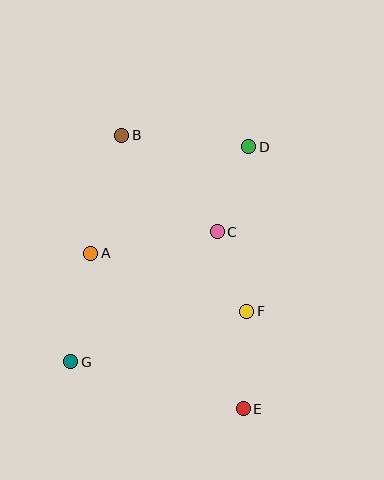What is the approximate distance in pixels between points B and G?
The distance between B and G is approximately 232 pixels.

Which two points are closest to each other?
Points C and F are closest to each other.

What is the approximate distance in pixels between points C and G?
The distance between C and G is approximately 196 pixels.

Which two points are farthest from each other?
Points B and E are farthest from each other.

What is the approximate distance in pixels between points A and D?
The distance between A and D is approximately 191 pixels.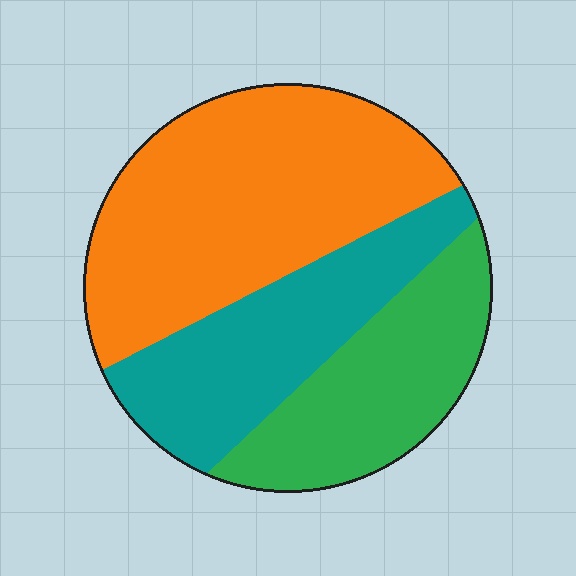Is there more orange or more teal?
Orange.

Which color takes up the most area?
Orange, at roughly 45%.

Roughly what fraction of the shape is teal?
Teal covers around 30% of the shape.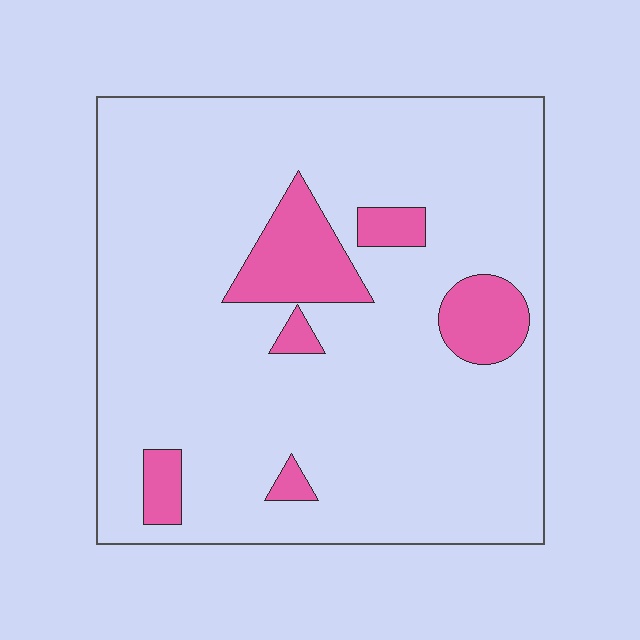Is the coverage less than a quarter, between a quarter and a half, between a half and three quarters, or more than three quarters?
Less than a quarter.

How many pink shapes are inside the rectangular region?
6.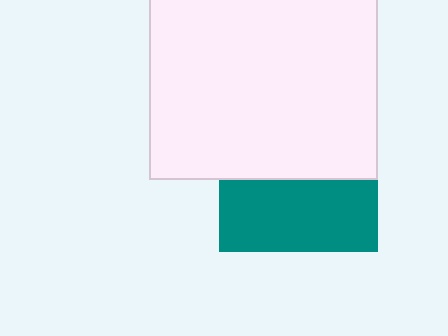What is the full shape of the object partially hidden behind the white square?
The partially hidden object is a teal square.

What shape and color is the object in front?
The object in front is a white square.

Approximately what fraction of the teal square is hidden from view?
Roughly 54% of the teal square is hidden behind the white square.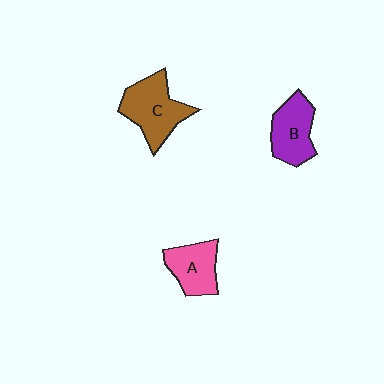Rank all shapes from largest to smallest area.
From largest to smallest: C (brown), B (purple), A (pink).